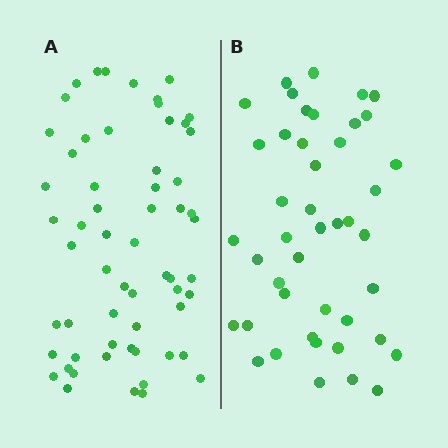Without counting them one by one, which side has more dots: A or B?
Region A (the left region) has more dots.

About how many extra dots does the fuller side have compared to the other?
Region A has approximately 15 more dots than region B.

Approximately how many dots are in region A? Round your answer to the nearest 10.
About 60 dots.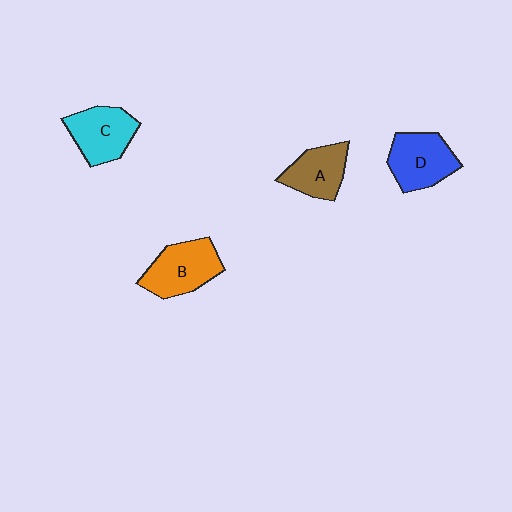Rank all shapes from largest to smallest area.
From largest to smallest: B (orange), D (blue), C (cyan), A (brown).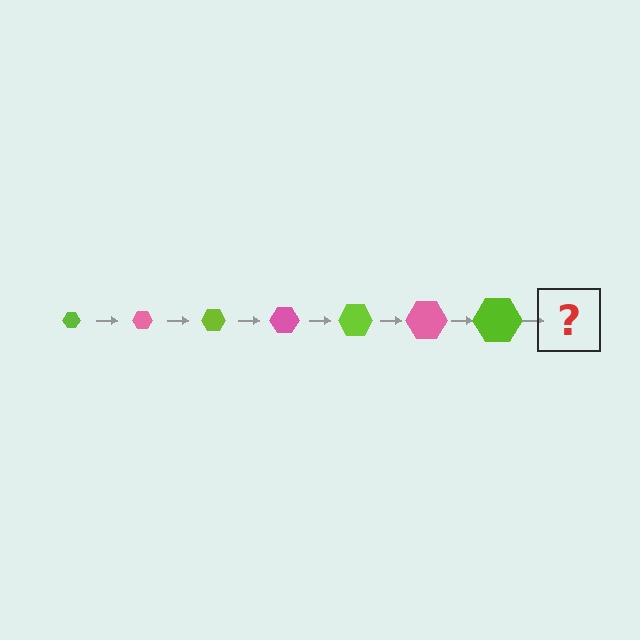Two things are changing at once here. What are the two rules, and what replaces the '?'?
The two rules are that the hexagon grows larger each step and the color cycles through lime and pink. The '?' should be a pink hexagon, larger than the previous one.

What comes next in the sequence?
The next element should be a pink hexagon, larger than the previous one.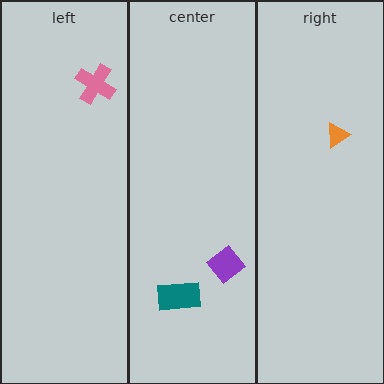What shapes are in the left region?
The pink cross.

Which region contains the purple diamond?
The center region.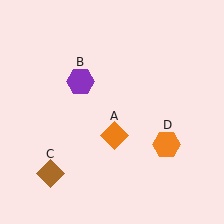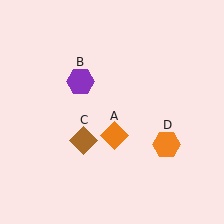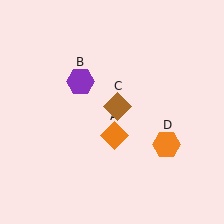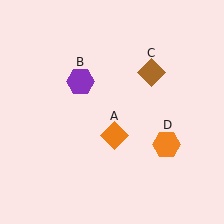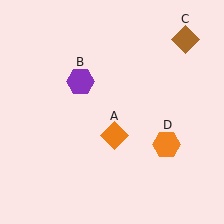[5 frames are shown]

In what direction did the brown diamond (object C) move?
The brown diamond (object C) moved up and to the right.